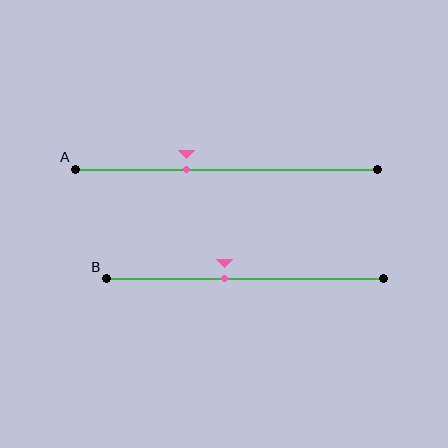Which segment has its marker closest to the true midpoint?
Segment B has its marker closest to the true midpoint.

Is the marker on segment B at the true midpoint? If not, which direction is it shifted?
No, the marker on segment B is shifted to the left by about 7% of the segment length.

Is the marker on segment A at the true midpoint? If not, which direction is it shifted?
No, the marker on segment A is shifted to the left by about 13% of the segment length.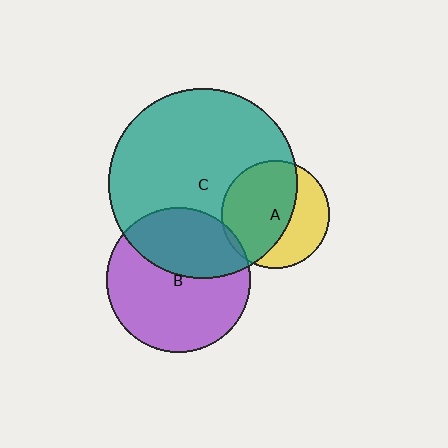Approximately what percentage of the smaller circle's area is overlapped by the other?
Approximately 65%.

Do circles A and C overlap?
Yes.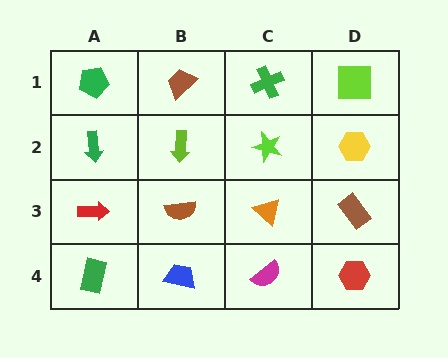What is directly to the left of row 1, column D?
A green cross.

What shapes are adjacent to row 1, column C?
A lime star (row 2, column C), a brown trapezoid (row 1, column B), a lime square (row 1, column D).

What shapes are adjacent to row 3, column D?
A yellow hexagon (row 2, column D), a red hexagon (row 4, column D), an orange triangle (row 3, column C).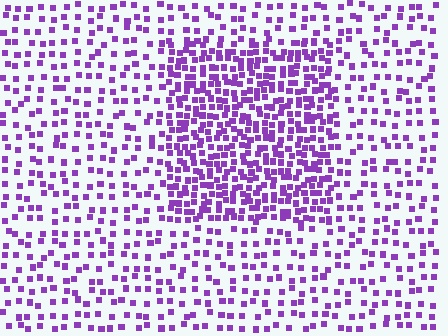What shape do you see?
I see a rectangle.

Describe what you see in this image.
The image contains small purple elements arranged at two different densities. A rectangle-shaped region is visible where the elements are more densely packed than the surrounding area.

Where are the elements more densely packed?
The elements are more densely packed inside the rectangle boundary.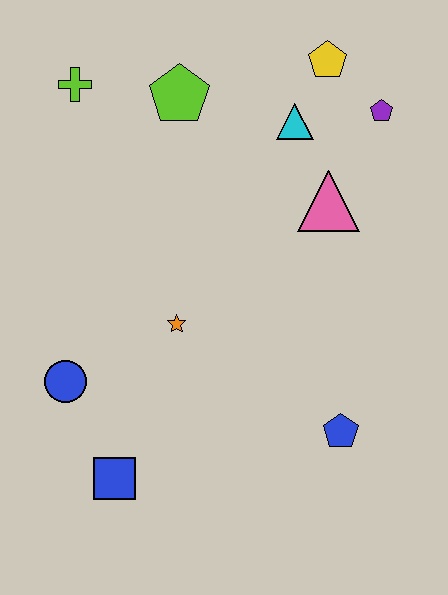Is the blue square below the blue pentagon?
Yes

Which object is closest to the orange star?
The blue circle is closest to the orange star.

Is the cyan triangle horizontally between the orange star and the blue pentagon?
Yes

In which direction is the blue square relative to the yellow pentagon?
The blue square is below the yellow pentagon.